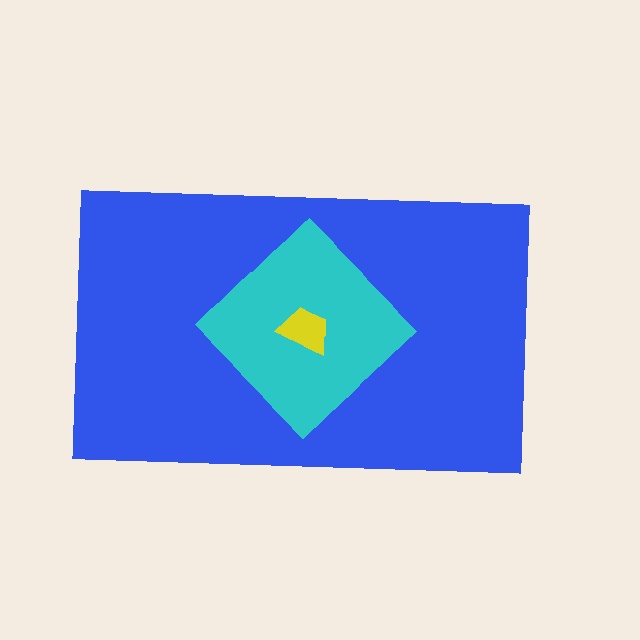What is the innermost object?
The yellow trapezoid.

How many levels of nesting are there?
3.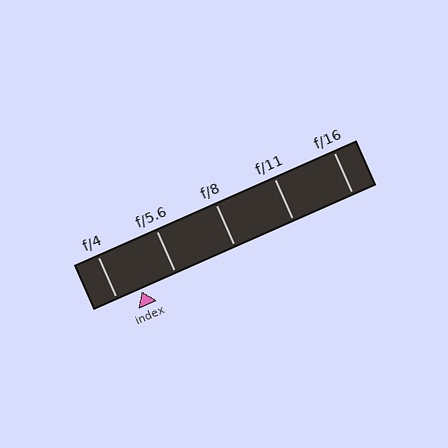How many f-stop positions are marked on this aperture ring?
There are 5 f-stop positions marked.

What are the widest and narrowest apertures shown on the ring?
The widest aperture shown is f/4 and the narrowest is f/16.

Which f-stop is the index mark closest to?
The index mark is closest to f/4.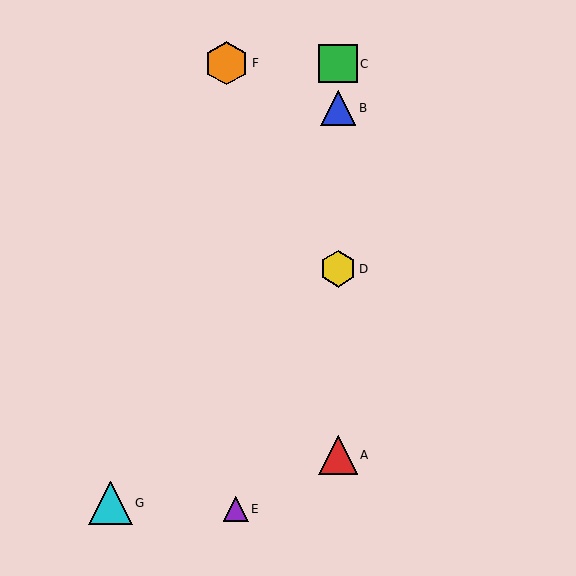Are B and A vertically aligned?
Yes, both are at x≈338.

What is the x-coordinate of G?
Object G is at x≈111.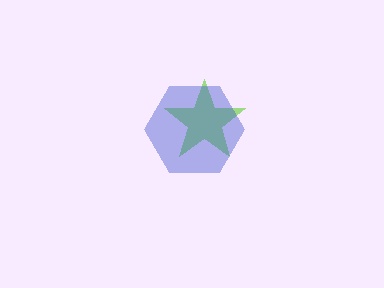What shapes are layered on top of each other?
The layered shapes are: a lime star, a blue hexagon.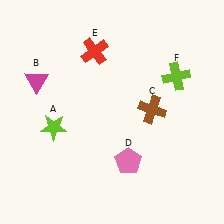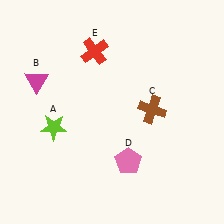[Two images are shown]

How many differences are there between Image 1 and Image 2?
There is 1 difference between the two images.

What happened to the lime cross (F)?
The lime cross (F) was removed in Image 2. It was in the top-right area of Image 1.